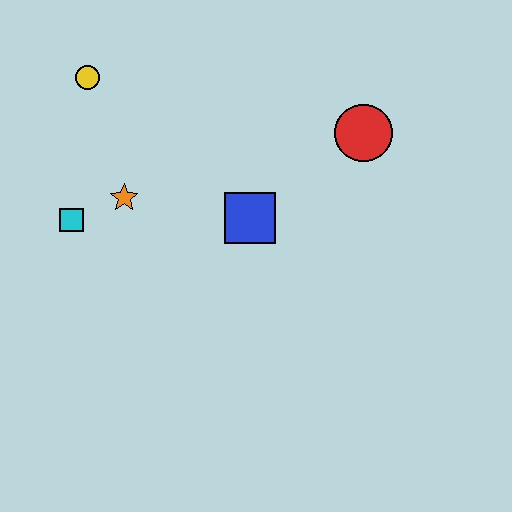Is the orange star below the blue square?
No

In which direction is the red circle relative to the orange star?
The red circle is to the right of the orange star.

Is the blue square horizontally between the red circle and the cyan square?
Yes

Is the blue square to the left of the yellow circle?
No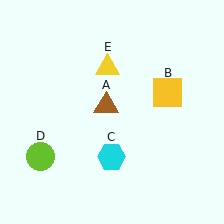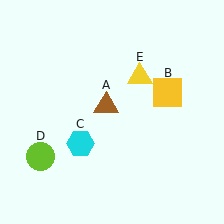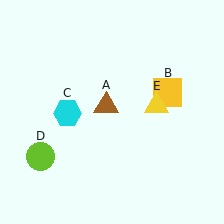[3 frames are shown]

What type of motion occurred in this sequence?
The cyan hexagon (object C), yellow triangle (object E) rotated clockwise around the center of the scene.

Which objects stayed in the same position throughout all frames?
Brown triangle (object A) and yellow square (object B) and lime circle (object D) remained stationary.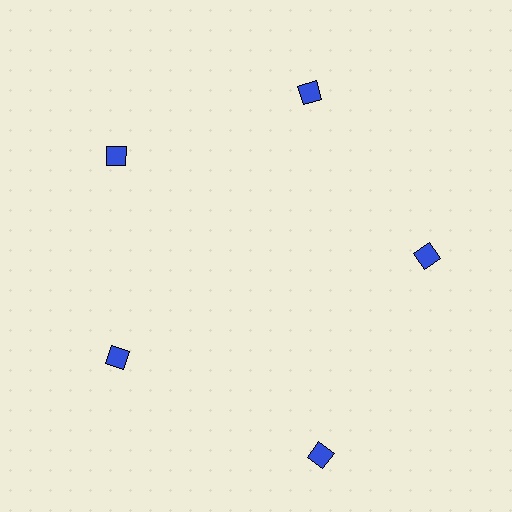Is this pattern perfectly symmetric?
No. The 5 blue diamonds are arranged in a ring, but one element near the 5 o'clock position is pushed outward from the center, breaking the 5-fold rotational symmetry.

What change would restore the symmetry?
The symmetry would be restored by moving it inward, back onto the ring so that all 5 diamonds sit at equal angles and equal distance from the center.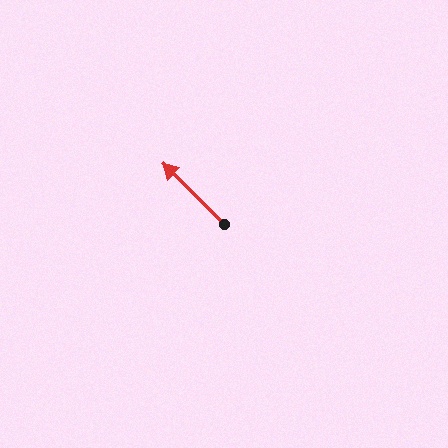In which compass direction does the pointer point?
Northwest.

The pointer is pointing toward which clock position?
Roughly 10 o'clock.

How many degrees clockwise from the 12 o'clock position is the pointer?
Approximately 315 degrees.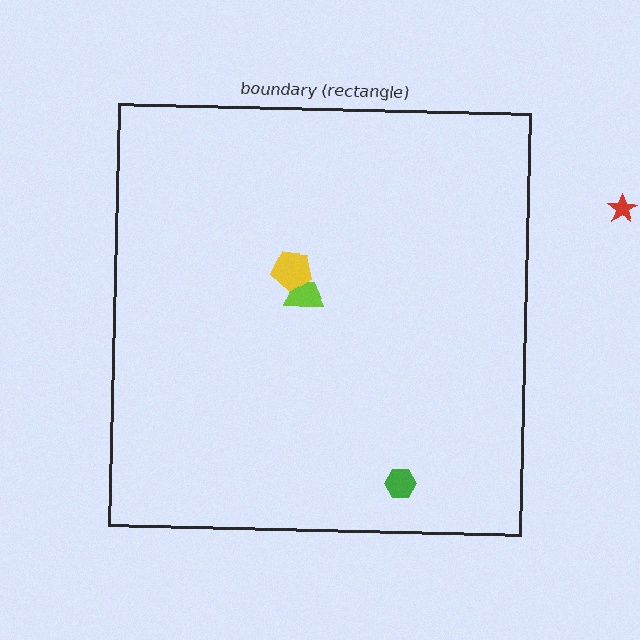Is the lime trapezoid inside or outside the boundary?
Inside.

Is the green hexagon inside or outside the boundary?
Inside.